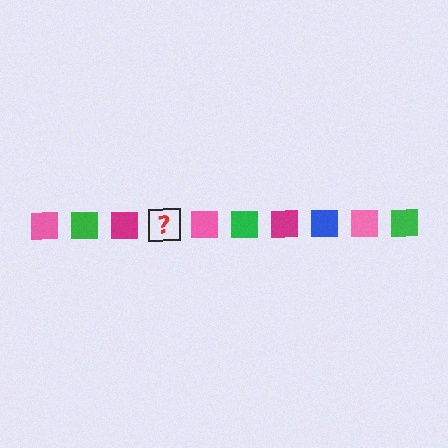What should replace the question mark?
The question mark should be replaced with a blue square.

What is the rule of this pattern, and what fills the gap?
The rule is that the pattern cycles through pink, green, magenta, blue squares. The gap should be filled with a blue square.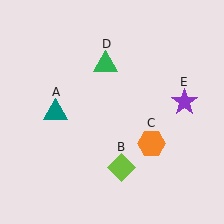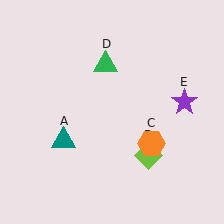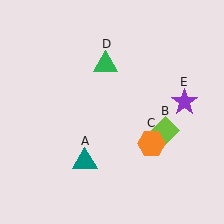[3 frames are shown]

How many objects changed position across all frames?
2 objects changed position: teal triangle (object A), lime diamond (object B).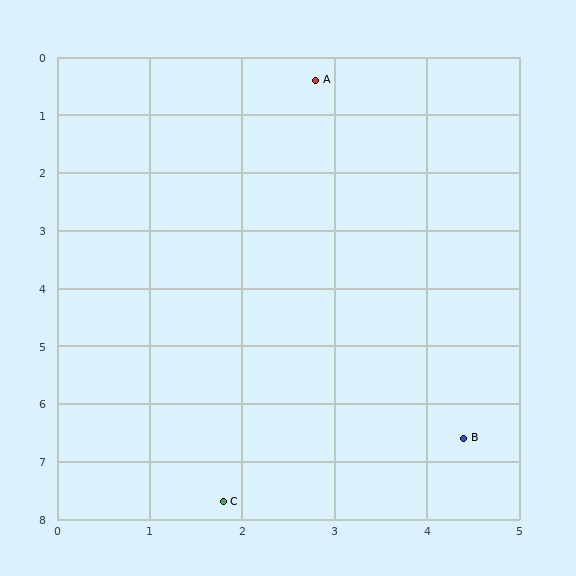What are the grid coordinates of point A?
Point A is at approximately (2.8, 0.4).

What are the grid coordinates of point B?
Point B is at approximately (4.4, 6.6).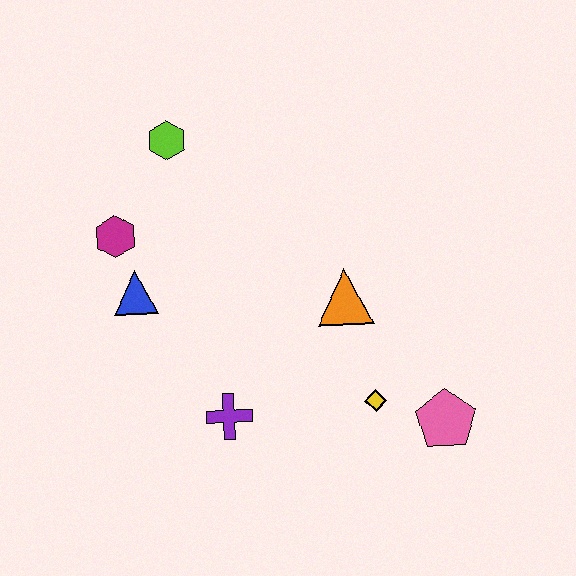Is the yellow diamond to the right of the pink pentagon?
No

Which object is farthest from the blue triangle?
The pink pentagon is farthest from the blue triangle.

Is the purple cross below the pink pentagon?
No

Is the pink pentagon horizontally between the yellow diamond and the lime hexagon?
No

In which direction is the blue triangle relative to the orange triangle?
The blue triangle is to the left of the orange triangle.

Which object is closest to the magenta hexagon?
The blue triangle is closest to the magenta hexagon.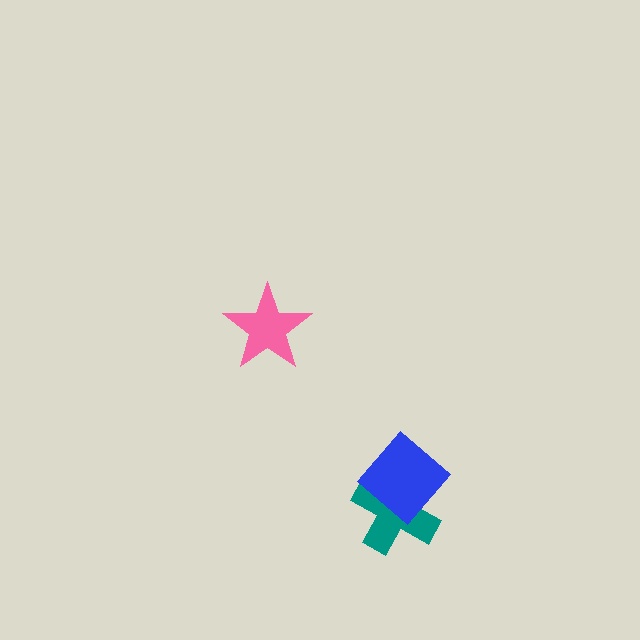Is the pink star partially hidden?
No, no other shape covers it.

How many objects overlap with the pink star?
0 objects overlap with the pink star.